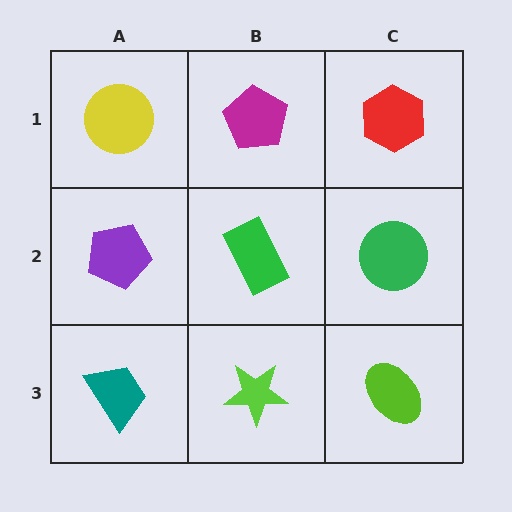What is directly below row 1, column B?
A green rectangle.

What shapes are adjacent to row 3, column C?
A green circle (row 2, column C), a lime star (row 3, column B).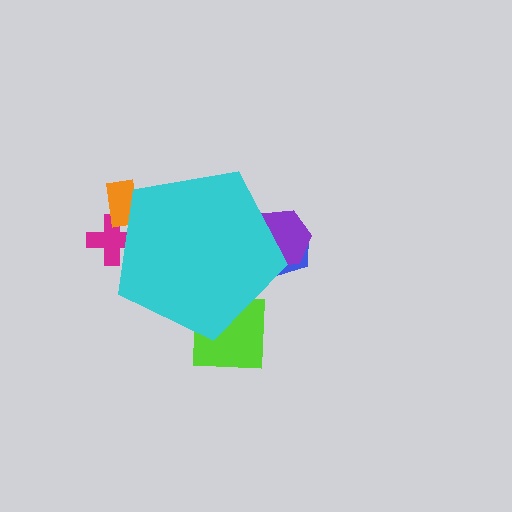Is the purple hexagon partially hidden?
Yes, the purple hexagon is partially hidden behind the cyan pentagon.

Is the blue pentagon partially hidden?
Yes, the blue pentagon is partially hidden behind the cyan pentagon.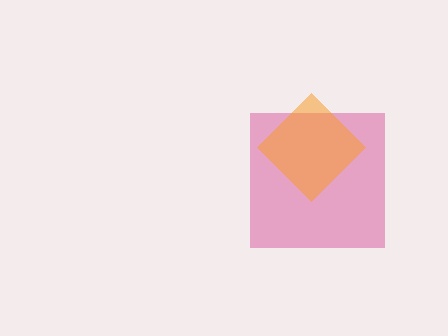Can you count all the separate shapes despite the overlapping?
Yes, there are 2 separate shapes.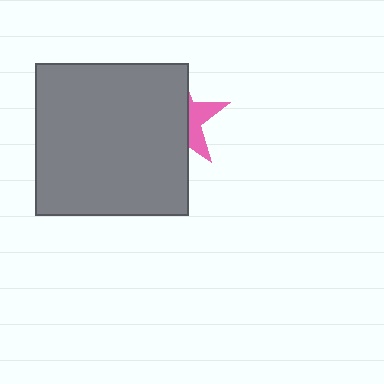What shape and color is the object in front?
The object in front is a gray square.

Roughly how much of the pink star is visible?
A small part of it is visible (roughly 32%).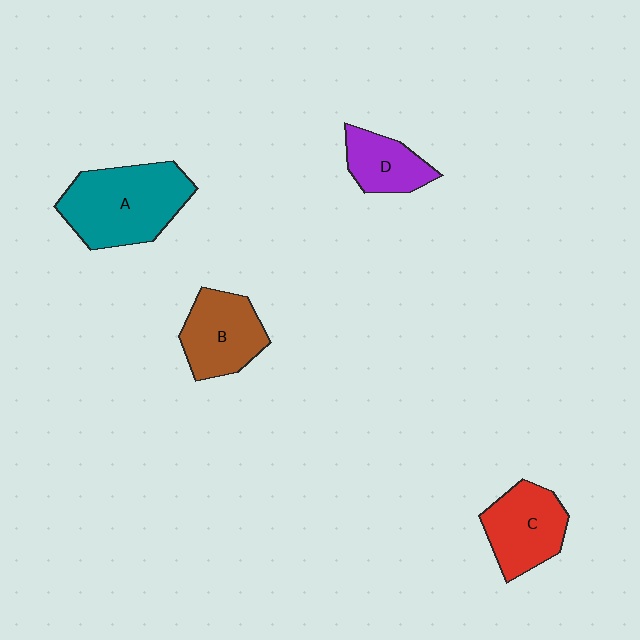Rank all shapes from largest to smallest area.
From largest to smallest: A (teal), C (red), B (brown), D (purple).